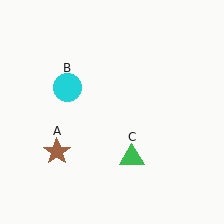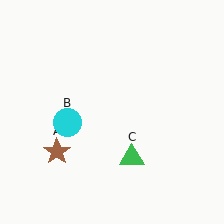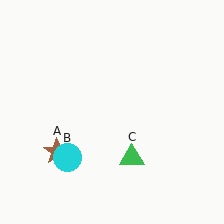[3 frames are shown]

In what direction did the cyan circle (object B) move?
The cyan circle (object B) moved down.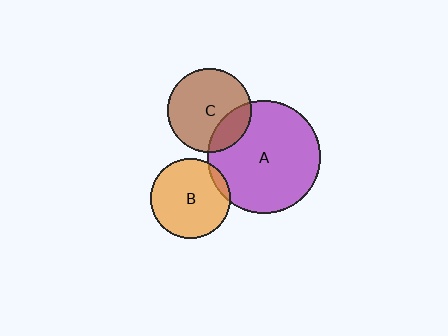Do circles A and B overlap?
Yes.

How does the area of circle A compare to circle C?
Approximately 1.8 times.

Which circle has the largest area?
Circle A (purple).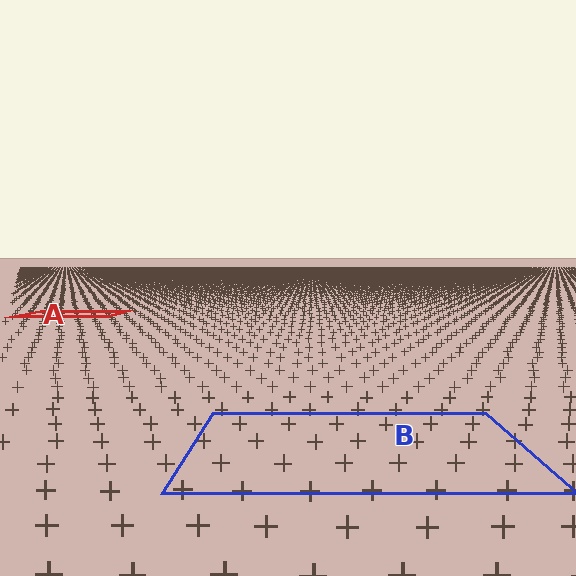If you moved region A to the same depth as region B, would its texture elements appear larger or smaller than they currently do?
They would appear larger. At a closer depth, the same texture elements are projected at a bigger on-screen size.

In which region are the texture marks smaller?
The texture marks are smaller in region A, because it is farther away.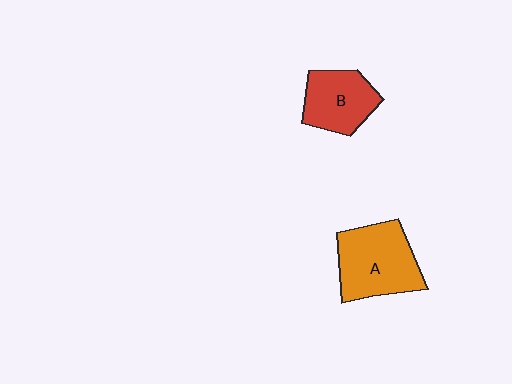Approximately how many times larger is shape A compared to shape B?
Approximately 1.4 times.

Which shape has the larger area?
Shape A (orange).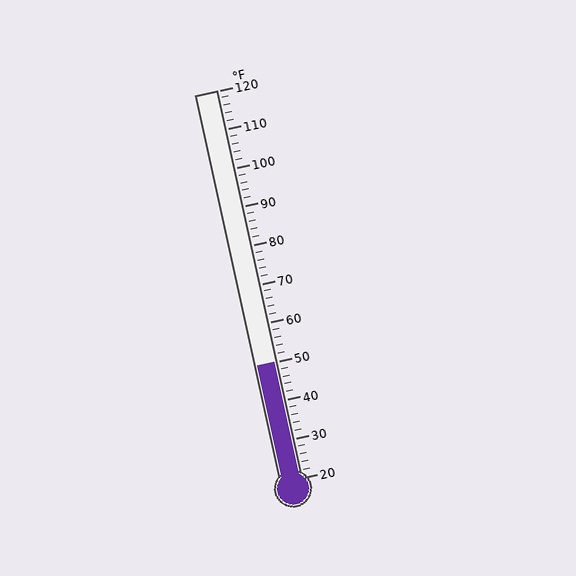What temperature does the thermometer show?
The thermometer shows approximately 50°F.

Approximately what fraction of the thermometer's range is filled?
The thermometer is filled to approximately 30% of its range.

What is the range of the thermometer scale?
The thermometer scale ranges from 20°F to 120°F.